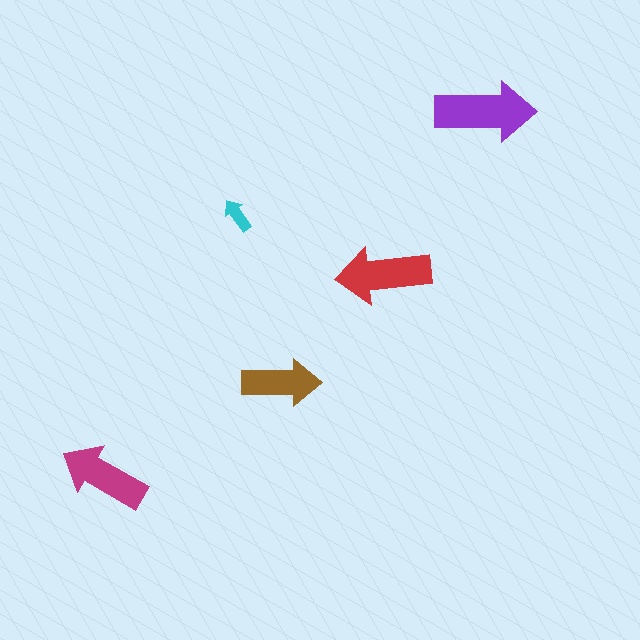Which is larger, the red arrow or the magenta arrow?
The red one.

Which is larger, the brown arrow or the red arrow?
The red one.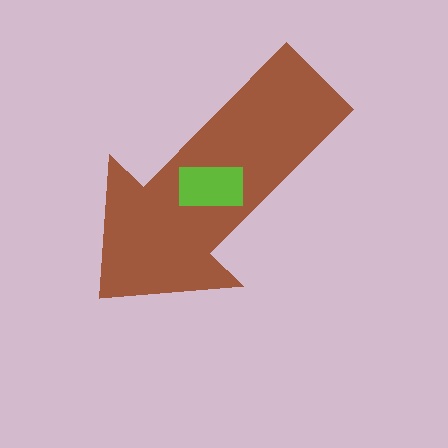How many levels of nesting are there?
2.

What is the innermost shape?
The lime rectangle.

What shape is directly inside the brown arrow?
The lime rectangle.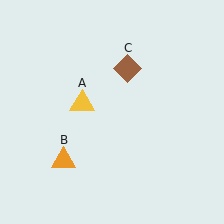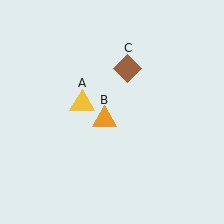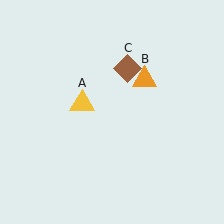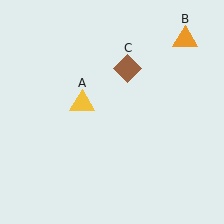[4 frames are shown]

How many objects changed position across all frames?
1 object changed position: orange triangle (object B).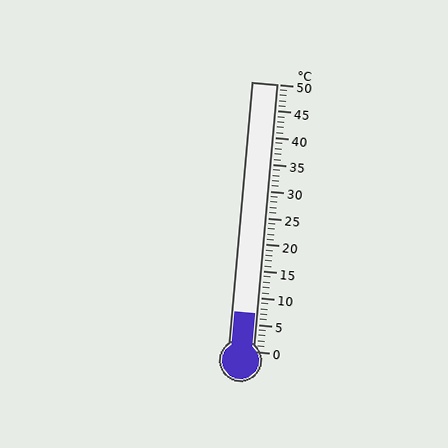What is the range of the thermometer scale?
The thermometer scale ranges from 0°C to 50°C.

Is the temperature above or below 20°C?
The temperature is below 20°C.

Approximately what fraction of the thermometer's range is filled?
The thermometer is filled to approximately 15% of its range.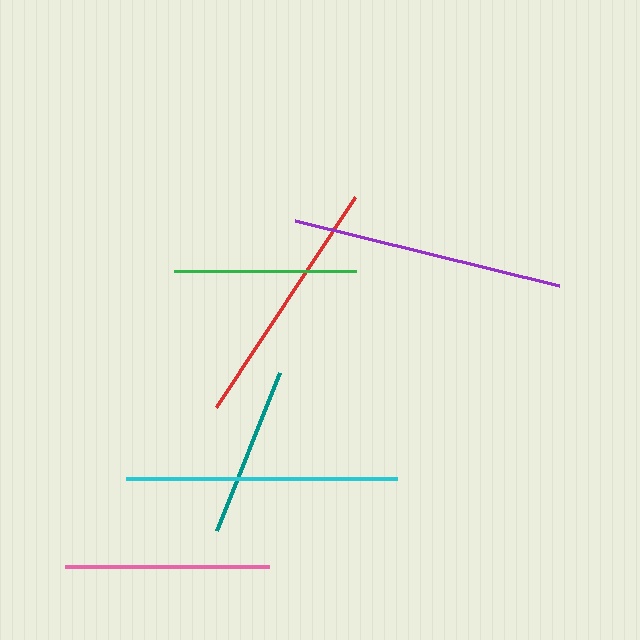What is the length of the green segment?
The green segment is approximately 183 pixels long.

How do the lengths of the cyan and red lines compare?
The cyan and red lines are approximately the same length.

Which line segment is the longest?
The purple line is the longest at approximately 272 pixels.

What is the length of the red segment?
The red segment is approximately 251 pixels long.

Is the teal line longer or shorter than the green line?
The green line is longer than the teal line.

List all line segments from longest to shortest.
From longest to shortest: purple, cyan, red, pink, green, teal.